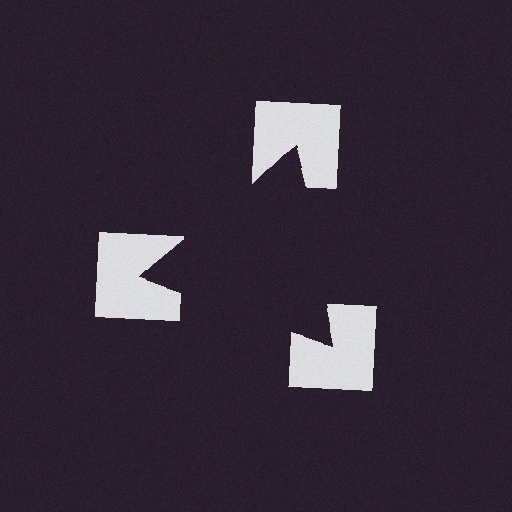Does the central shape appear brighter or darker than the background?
It typically appears slightly darker than the background, even though no actual brightness change is drawn.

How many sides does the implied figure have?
3 sides.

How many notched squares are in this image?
There are 3 — one at each vertex of the illusory triangle.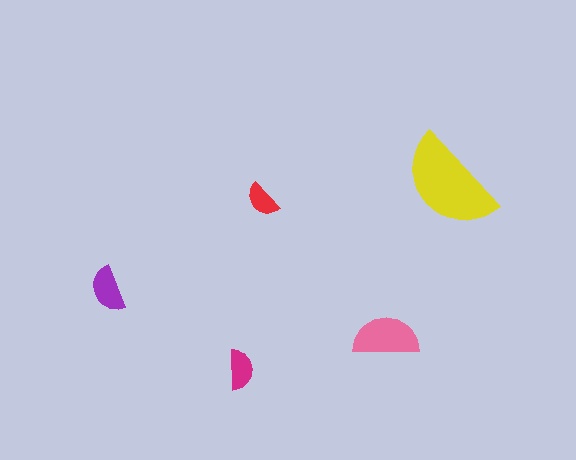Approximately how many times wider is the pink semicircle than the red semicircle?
About 2 times wider.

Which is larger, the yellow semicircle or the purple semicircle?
The yellow one.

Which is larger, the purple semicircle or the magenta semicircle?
The purple one.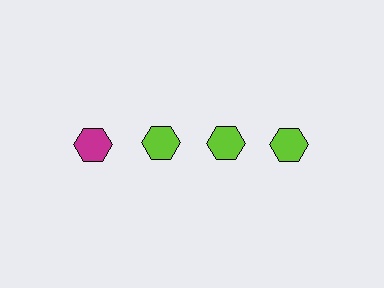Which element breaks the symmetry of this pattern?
The magenta hexagon in the top row, leftmost column breaks the symmetry. All other shapes are lime hexagons.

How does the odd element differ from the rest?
It has a different color: magenta instead of lime.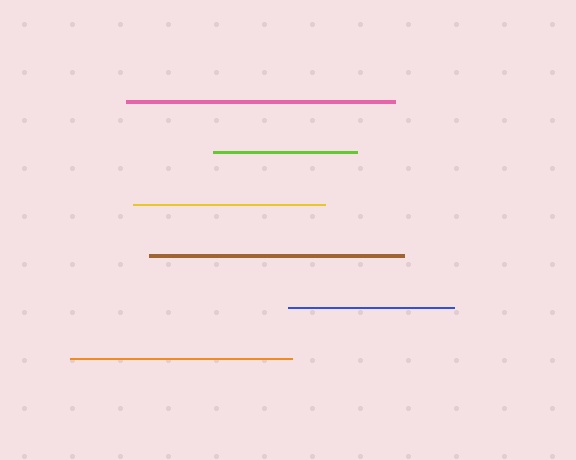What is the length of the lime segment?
The lime segment is approximately 143 pixels long.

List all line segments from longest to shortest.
From longest to shortest: pink, brown, orange, yellow, blue, lime.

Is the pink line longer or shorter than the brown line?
The pink line is longer than the brown line.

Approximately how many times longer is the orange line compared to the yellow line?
The orange line is approximately 1.2 times the length of the yellow line.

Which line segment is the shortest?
The lime line is the shortest at approximately 143 pixels.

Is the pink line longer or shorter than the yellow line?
The pink line is longer than the yellow line.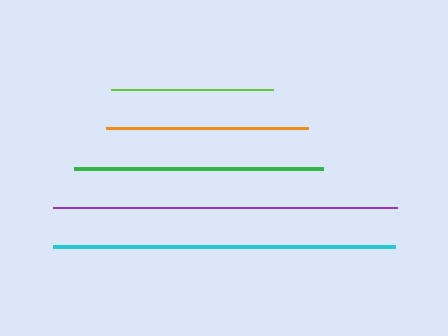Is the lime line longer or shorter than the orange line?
The orange line is longer than the lime line.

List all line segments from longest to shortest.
From longest to shortest: purple, cyan, green, orange, lime.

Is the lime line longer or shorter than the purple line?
The purple line is longer than the lime line.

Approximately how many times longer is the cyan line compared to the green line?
The cyan line is approximately 1.4 times the length of the green line.